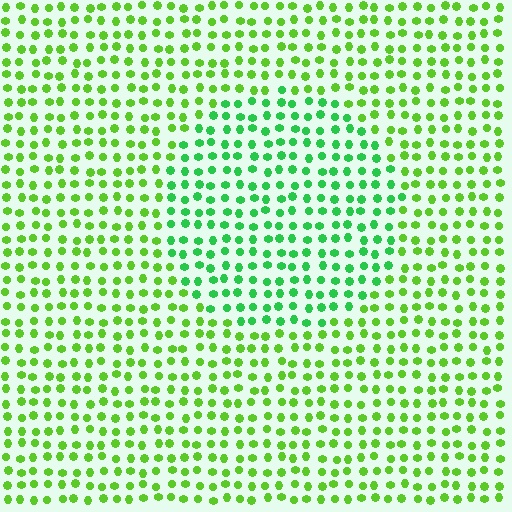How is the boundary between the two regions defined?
The boundary is defined purely by a slight shift in hue (about 32 degrees). Spacing, size, and orientation are identical on both sides.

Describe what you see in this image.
The image is filled with small lime elements in a uniform arrangement. A circle-shaped region is visible where the elements are tinted to a slightly different hue, forming a subtle color boundary.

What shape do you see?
I see a circle.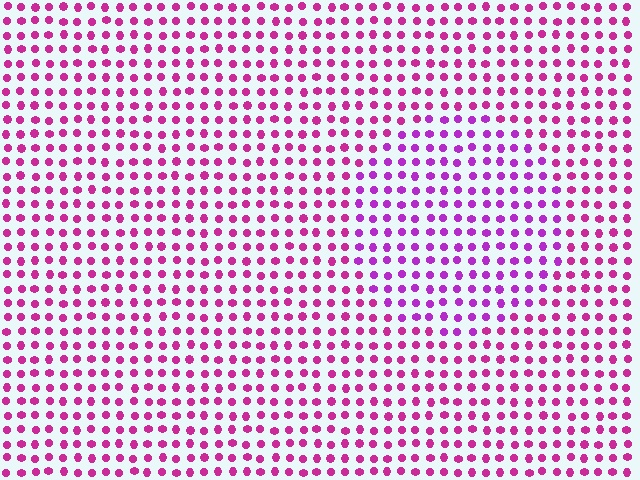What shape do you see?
I see a circle.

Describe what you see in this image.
The image is filled with small magenta elements in a uniform arrangement. A circle-shaped region is visible where the elements are tinted to a slightly different hue, forming a subtle color boundary.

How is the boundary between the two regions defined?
The boundary is defined purely by a slight shift in hue (about 27 degrees). Spacing, size, and orientation are identical on both sides.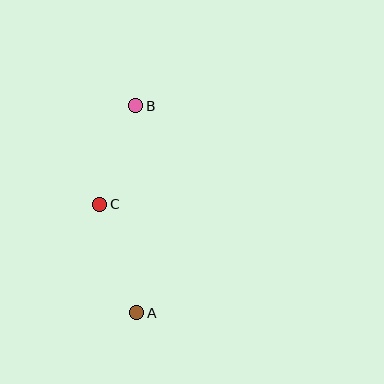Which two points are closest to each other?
Points B and C are closest to each other.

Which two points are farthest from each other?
Points A and B are farthest from each other.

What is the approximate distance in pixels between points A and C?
The distance between A and C is approximately 115 pixels.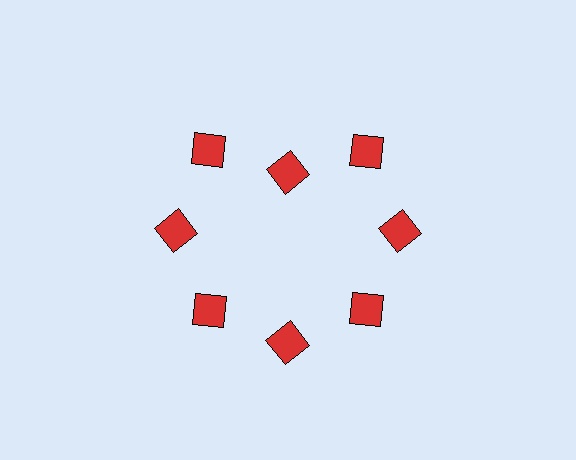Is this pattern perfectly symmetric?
No. The 8 red diamonds are arranged in a ring, but one element near the 12 o'clock position is pulled inward toward the center, breaking the 8-fold rotational symmetry.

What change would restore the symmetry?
The symmetry would be restored by moving it outward, back onto the ring so that all 8 diamonds sit at equal angles and equal distance from the center.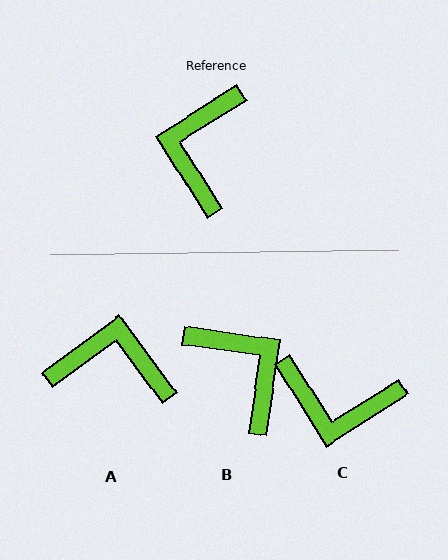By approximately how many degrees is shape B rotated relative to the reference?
Approximately 130 degrees clockwise.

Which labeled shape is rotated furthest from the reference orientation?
B, about 130 degrees away.